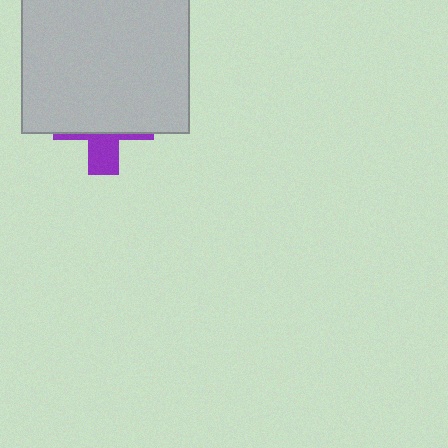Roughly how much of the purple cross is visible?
A small part of it is visible (roughly 33%).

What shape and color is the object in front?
The object in front is a light gray square.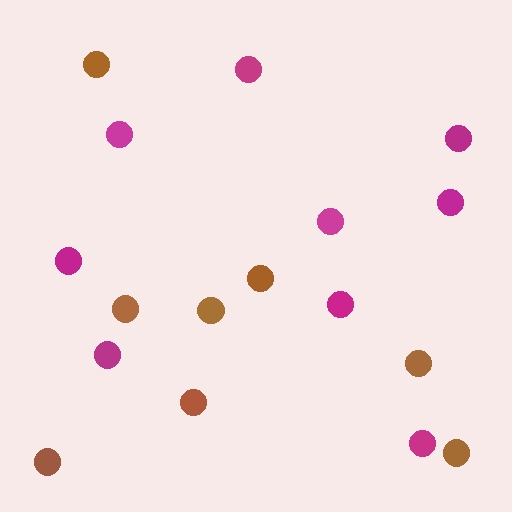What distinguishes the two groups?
There are 2 groups: one group of magenta circles (9) and one group of brown circles (8).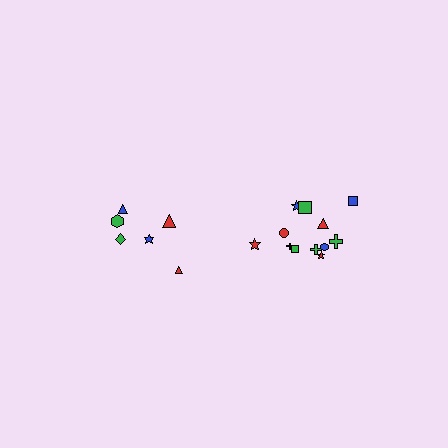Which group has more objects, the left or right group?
The right group.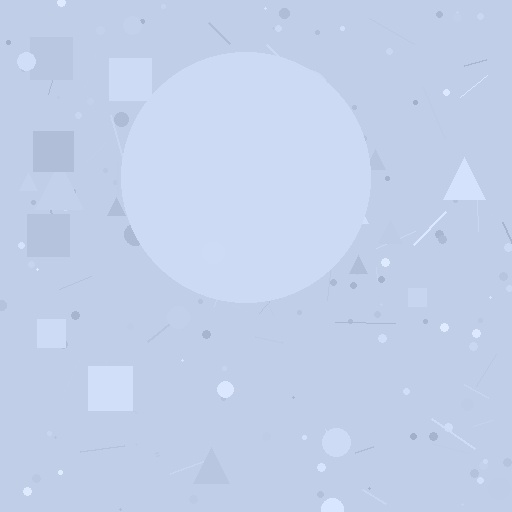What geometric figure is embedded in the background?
A circle is embedded in the background.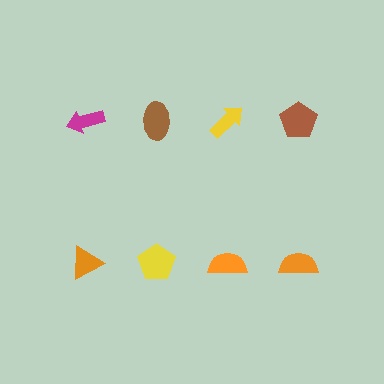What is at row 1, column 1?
A magenta arrow.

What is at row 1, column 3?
A yellow arrow.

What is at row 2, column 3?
An orange semicircle.